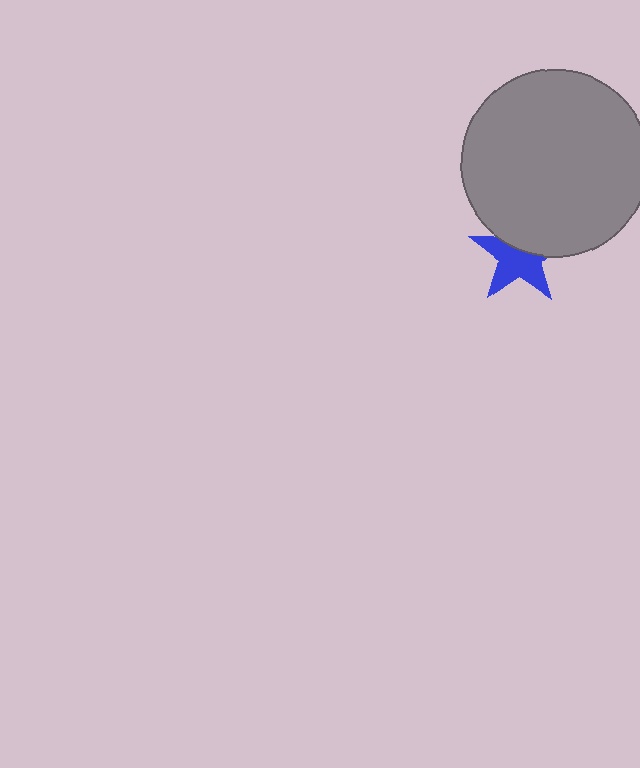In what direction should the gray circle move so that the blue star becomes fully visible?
The gray circle should move up. That is the shortest direction to clear the overlap and leave the blue star fully visible.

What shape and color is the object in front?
The object in front is a gray circle.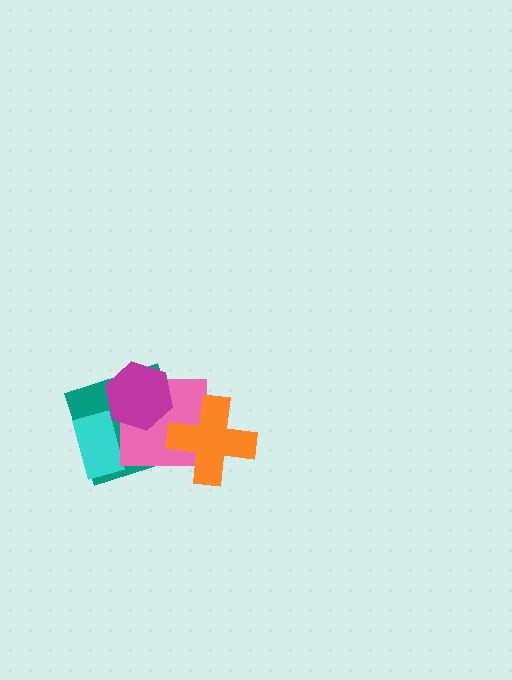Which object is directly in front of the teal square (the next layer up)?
The cyan rectangle is directly in front of the teal square.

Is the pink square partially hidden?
Yes, it is partially covered by another shape.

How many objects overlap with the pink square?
3 objects overlap with the pink square.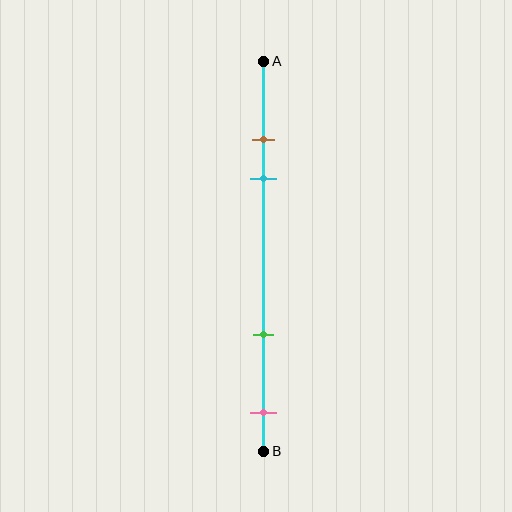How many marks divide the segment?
There are 4 marks dividing the segment.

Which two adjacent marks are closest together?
The brown and cyan marks are the closest adjacent pair.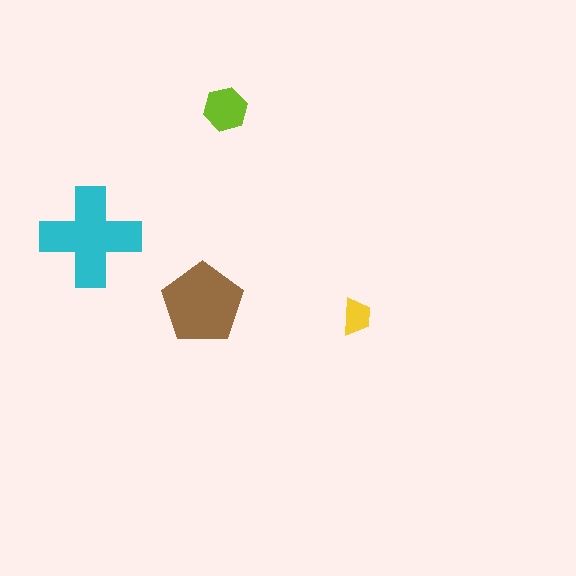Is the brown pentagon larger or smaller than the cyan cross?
Smaller.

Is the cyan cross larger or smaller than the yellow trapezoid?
Larger.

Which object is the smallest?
The yellow trapezoid.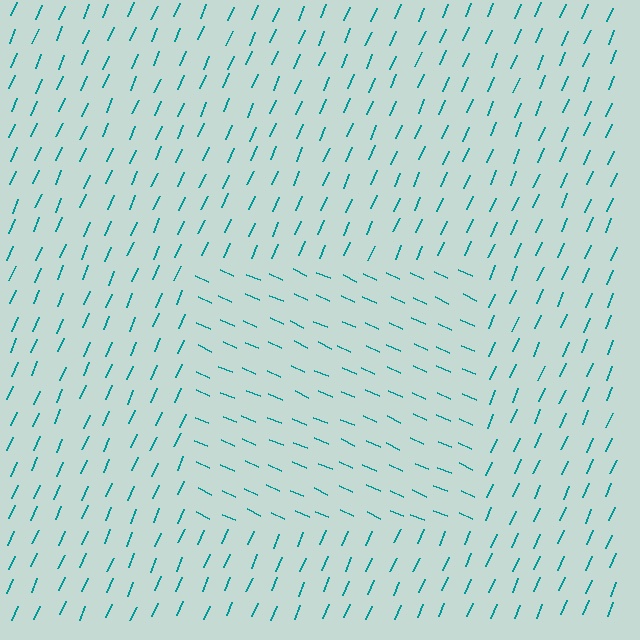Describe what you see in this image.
The image is filled with small teal line segments. A rectangle region in the image has lines oriented differently from the surrounding lines, creating a visible texture boundary.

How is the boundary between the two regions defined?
The boundary is defined purely by a change in line orientation (approximately 90 degrees difference). All lines are the same color and thickness.